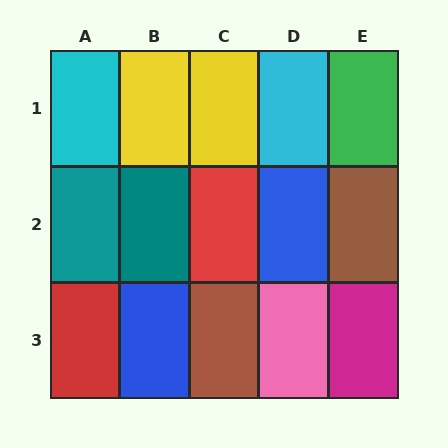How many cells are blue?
2 cells are blue.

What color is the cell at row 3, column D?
Pink.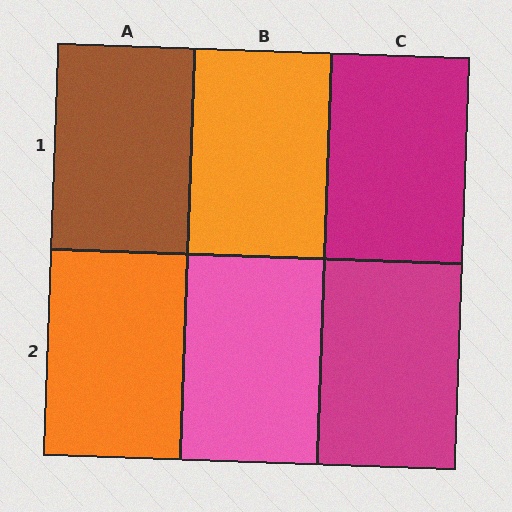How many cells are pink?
1 cell is pink.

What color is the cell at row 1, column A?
Brown.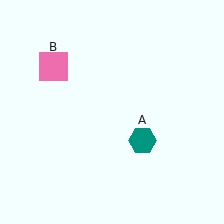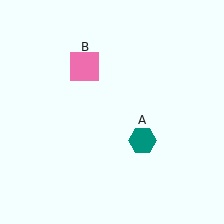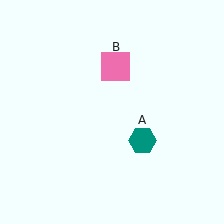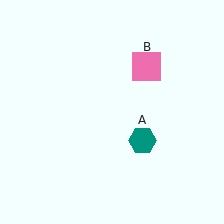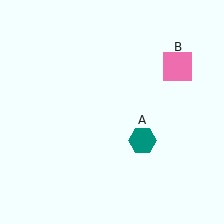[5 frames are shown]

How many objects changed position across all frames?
1 object changed position: pink square (object B).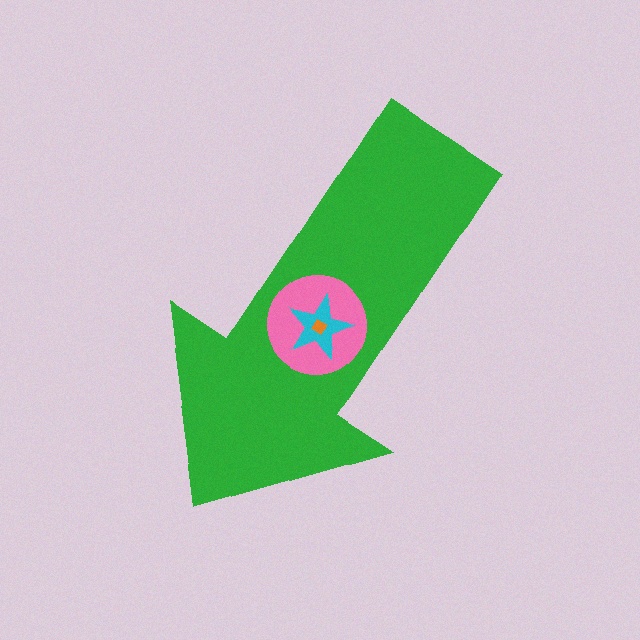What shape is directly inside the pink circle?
The cyan star.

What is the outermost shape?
The green arrow.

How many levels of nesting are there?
4.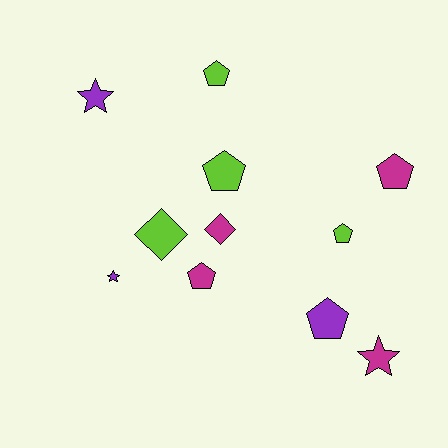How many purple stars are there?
There are 2 purple stars.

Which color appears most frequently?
Lime, with 4 objects.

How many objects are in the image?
There are 11 objects.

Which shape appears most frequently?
Pentagon, with 6 objects.